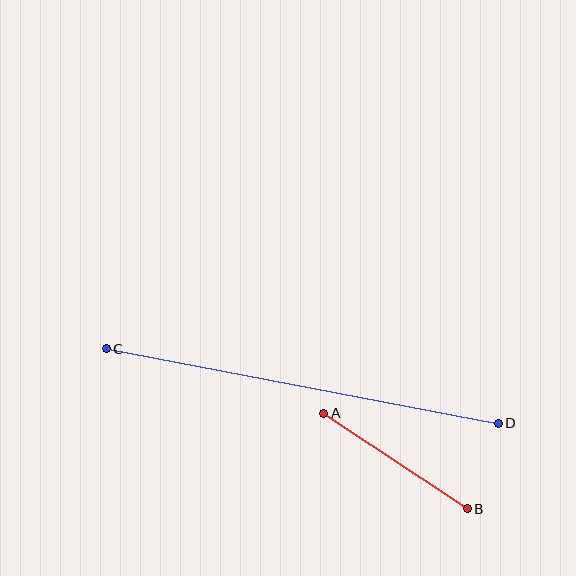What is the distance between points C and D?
The distance is approximately 399 pixels.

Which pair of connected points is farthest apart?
Points C and D are farthest apart.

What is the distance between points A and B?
The distance is approximately 172 pixels.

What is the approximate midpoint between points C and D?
The midpoint is at approximately (302, 386) pixels.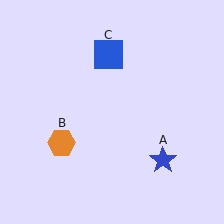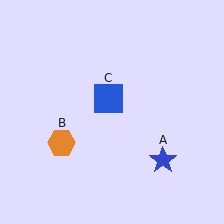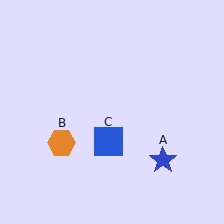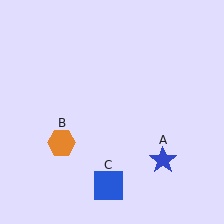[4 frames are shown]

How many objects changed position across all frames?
1 object changed position: blue square (object C).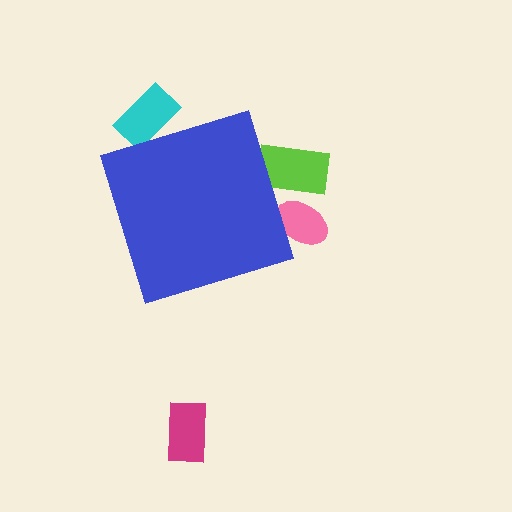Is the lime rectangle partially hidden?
Yes, the lime rectangle is partially hidden behind the blue diamond.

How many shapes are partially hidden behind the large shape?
3 shapes are partially hidden.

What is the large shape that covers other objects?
A blue diamond.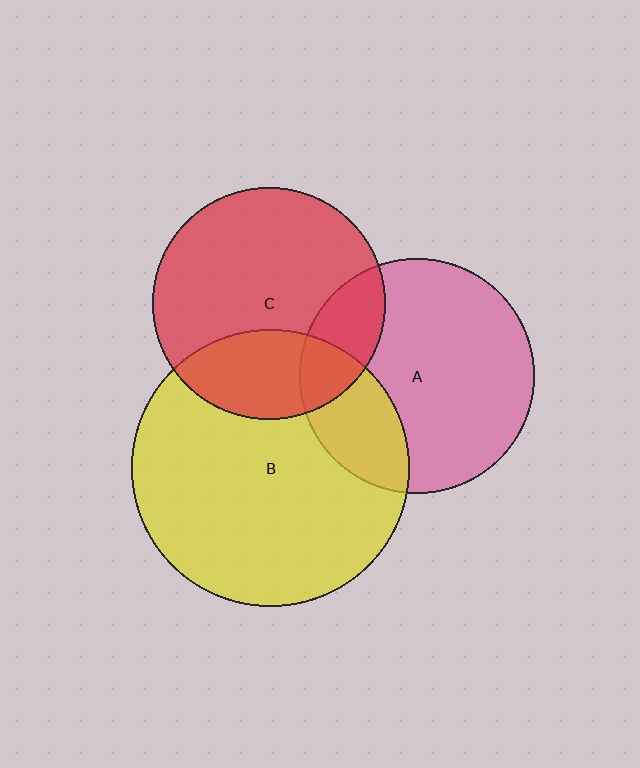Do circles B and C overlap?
Yes.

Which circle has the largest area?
Circle B (yellow).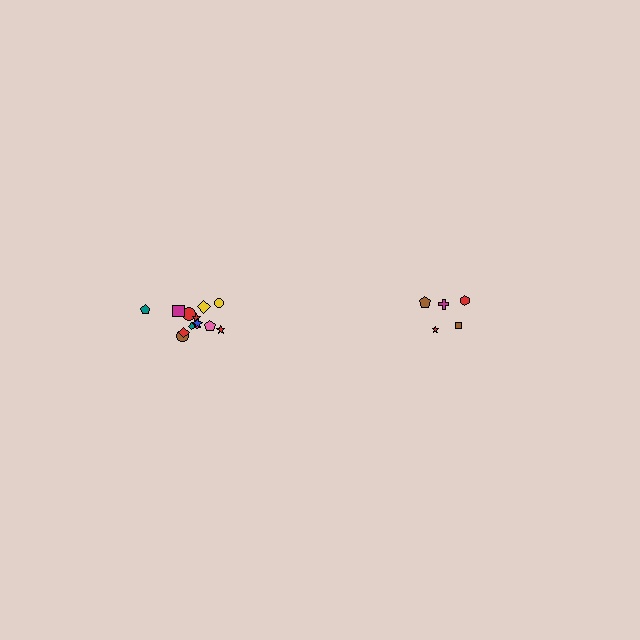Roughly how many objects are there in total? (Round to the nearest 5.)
Roughly 20 objects in total.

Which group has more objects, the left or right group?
The left group.